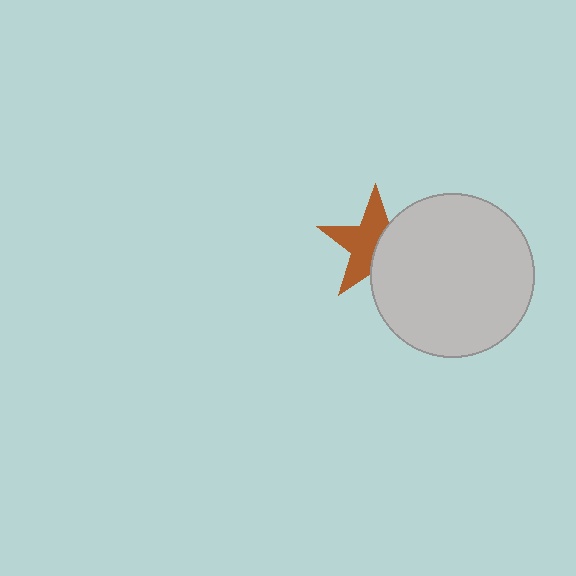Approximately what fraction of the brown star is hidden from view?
Roughly 43% of the brown star is hidden behind the light gray circle.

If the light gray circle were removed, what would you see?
You would see the complete brown star.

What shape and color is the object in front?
The object in front is a light gray circle.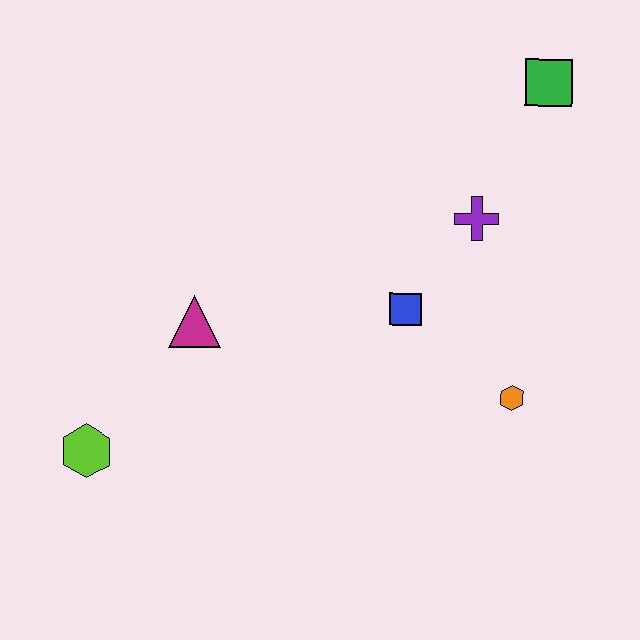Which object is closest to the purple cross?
The blue square is closest to the purple cross.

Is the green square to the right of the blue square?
Yes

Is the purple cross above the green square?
No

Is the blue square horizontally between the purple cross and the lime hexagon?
Yes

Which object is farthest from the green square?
The lime hexagon is farthest from the green square.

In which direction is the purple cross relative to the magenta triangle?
The purple cross is to the right of the magenta triangle.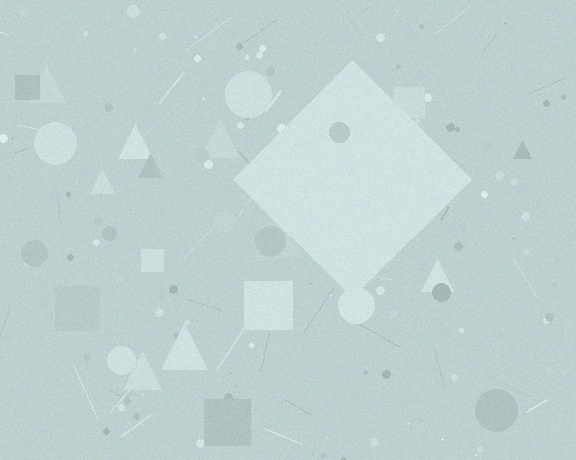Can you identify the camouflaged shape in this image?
The camouflaged shape is a diamond.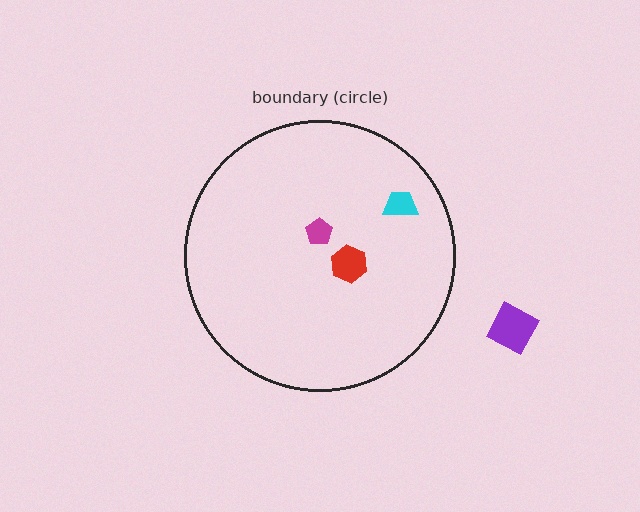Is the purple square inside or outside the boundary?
Outside.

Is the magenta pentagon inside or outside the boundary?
Inside.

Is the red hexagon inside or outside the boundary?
Inside.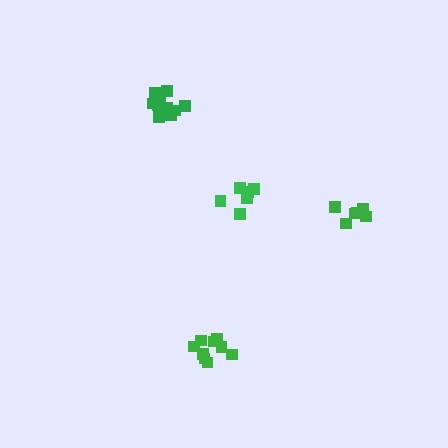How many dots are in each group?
Group 1: 6 dots, Group 2: 9 dots, Group 3: 12 dots, Group 4: 6 dots (33 total).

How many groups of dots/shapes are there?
There are 4 groups.